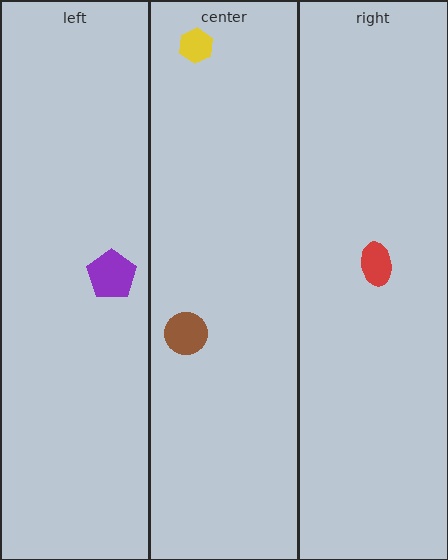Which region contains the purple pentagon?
The left region.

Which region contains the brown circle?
The center region.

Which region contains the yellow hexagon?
The center region.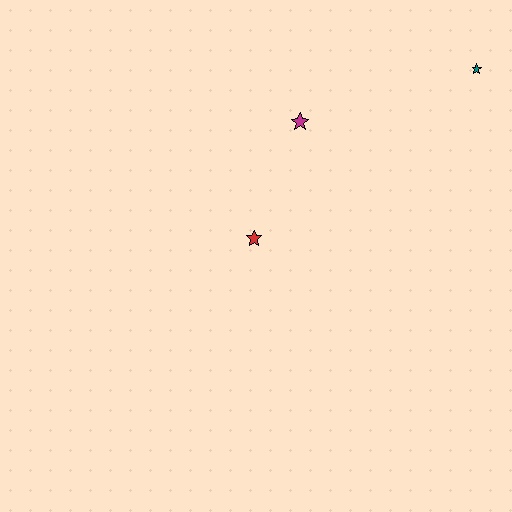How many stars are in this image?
There are 3 stars.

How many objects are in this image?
There are 3 objects.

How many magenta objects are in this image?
There is 1 magenta object.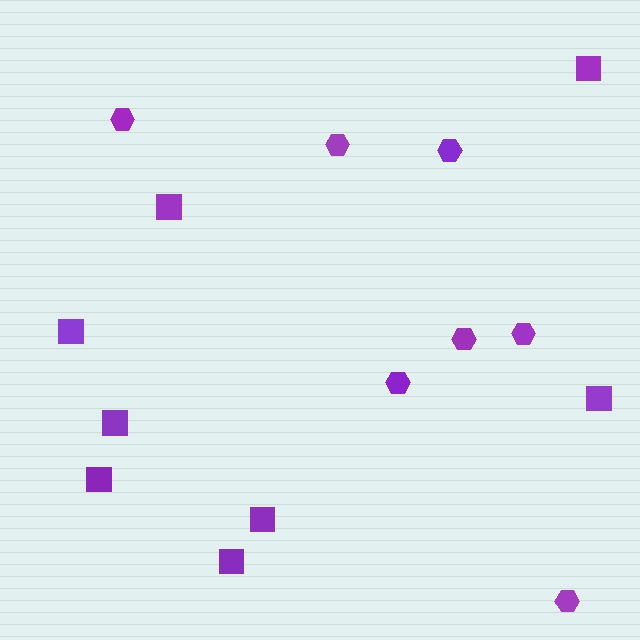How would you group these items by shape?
There are 2 groups: one group of hexagons (7) and one group of squares (8).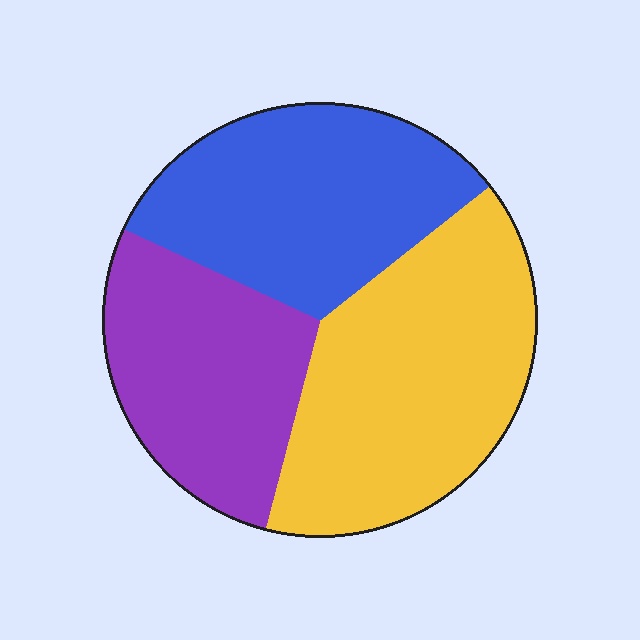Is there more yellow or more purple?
Yellow.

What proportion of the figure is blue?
Blue takes up about one third (1/3) of the figure.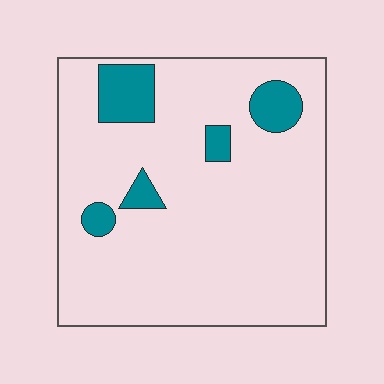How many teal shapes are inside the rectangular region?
5.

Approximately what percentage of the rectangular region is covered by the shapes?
Approximately 10%.